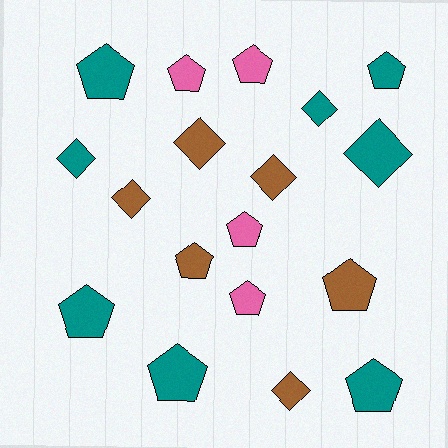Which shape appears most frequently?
Pentagon, with 11 objects.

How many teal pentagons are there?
There are 5 teal pentagons.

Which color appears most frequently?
Teal, with 8 objects.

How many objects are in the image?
There are 18 objects.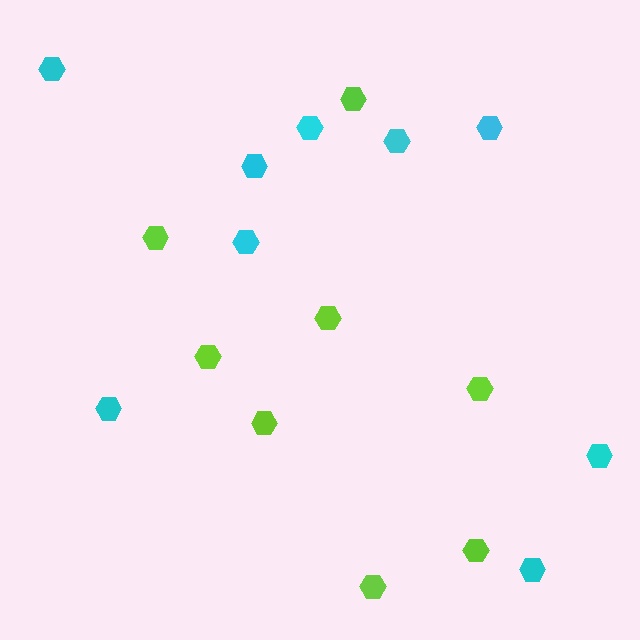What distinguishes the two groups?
There are 2 groups: one group of lime hexagons (8) and one group of cyan hexagons (9).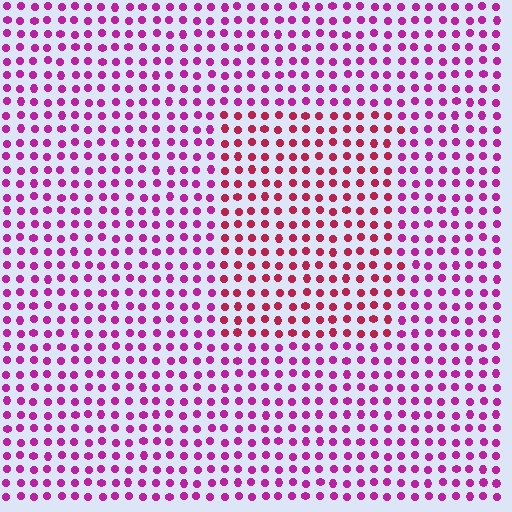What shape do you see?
I see a rectangle.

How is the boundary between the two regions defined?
The boundary is defined purely by a slight shift in hue (about 33 degrees). Spacing, size, and orientation are identical on both sides.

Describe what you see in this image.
The image is filled with small magenta elements in a uniform arrangement. A rectangle-shaped region is visible where the elements are tinted to a slightly different hue, forming a subtle color boundary.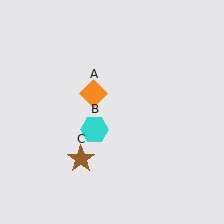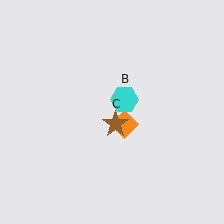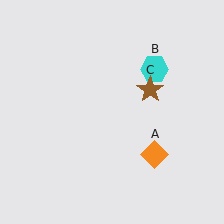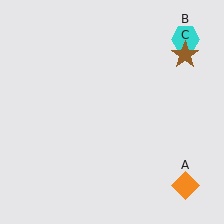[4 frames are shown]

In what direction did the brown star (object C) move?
The brown star (object C) moved up and to the right.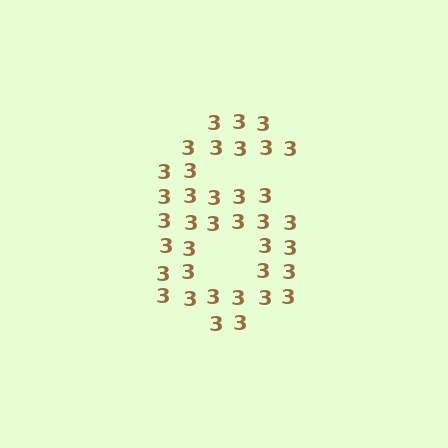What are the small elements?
The small elements are digit 3's.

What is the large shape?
The large shape is the digit 6.